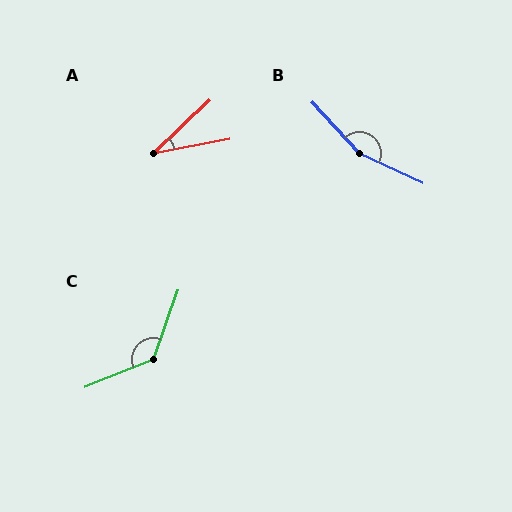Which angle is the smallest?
A, at approximately 33 degrees.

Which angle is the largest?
B, at approximately 157 degrees.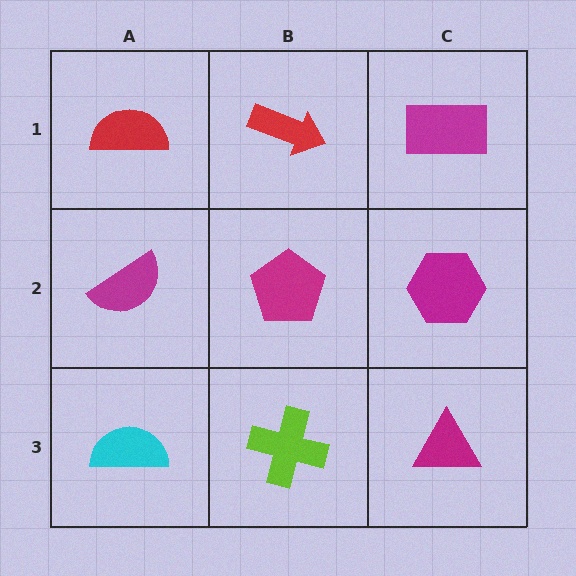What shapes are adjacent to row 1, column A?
A magenta semicircle (row 2, column A), a red arrow (row 1, column B).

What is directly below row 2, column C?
A magenta triangle.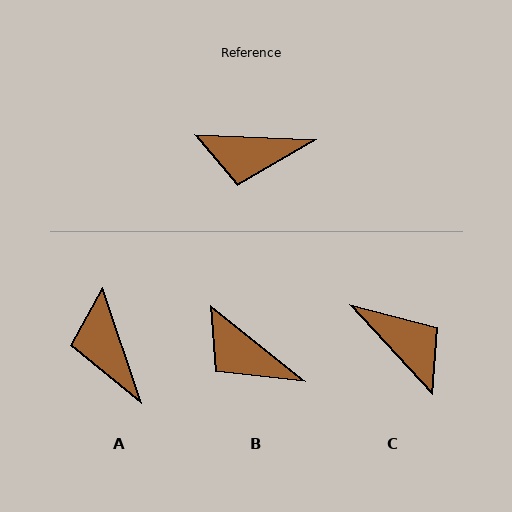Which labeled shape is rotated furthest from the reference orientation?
C, about 135 degrees away.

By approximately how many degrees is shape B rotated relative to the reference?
Approximately 36 degrees clockwise.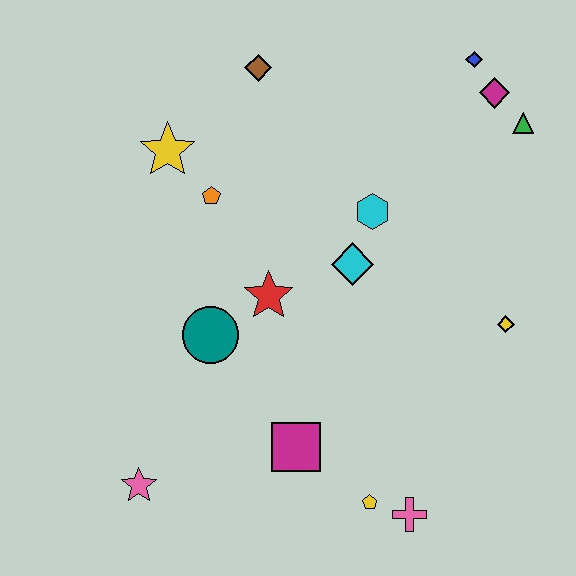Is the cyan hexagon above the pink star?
Yes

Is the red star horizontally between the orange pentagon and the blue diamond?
Yes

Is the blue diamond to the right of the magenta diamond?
No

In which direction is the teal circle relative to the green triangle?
The teal circle is to the left of the green triangle.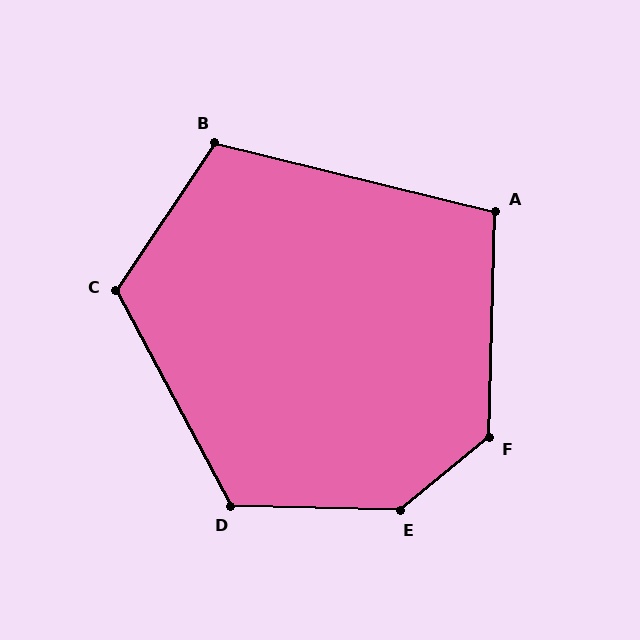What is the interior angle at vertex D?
Approximately 119 degrees (obtuse).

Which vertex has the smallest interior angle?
A, at approximately 102 degrees.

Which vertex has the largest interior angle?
E, at approximately 140 degrees.